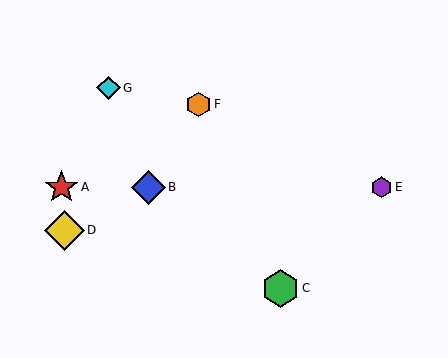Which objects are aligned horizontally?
Objects A, B, E are aligned horizontally.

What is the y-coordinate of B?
Object B is at y≈187.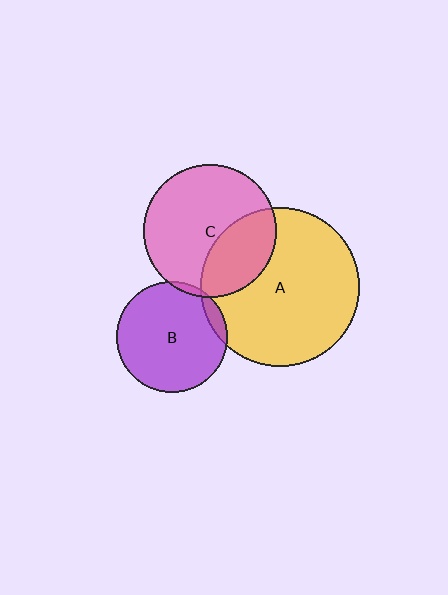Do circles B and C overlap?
Yes.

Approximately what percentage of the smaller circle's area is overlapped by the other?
Approximately 5%.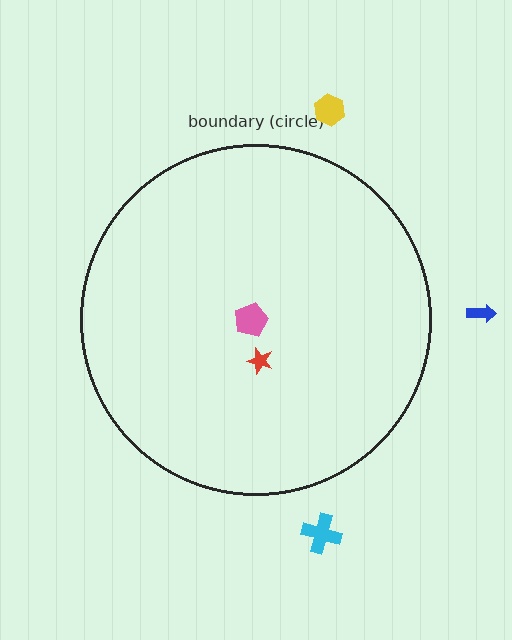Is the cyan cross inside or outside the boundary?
Outside.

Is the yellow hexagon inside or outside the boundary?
Outside.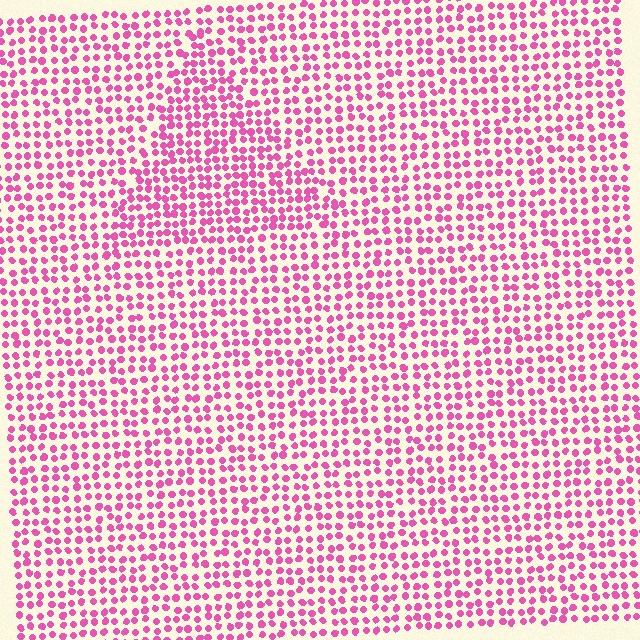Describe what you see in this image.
The image contains small pink elements arranged at two different densities. A triangle-shaped region is visible where the elements are more densely packed than the surrounding area.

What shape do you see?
I see a triangle.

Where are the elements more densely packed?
The elements are more densely packed inside the triangle boundary.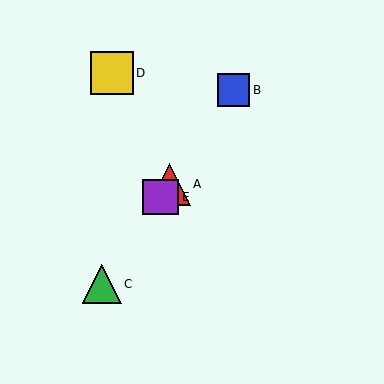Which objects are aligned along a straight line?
Objects A, B, C, E are aligned along a straight line.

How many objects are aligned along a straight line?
4 objects (A, B, C, E) are aligned along a straight line.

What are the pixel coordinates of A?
Object A is at (169, 184).